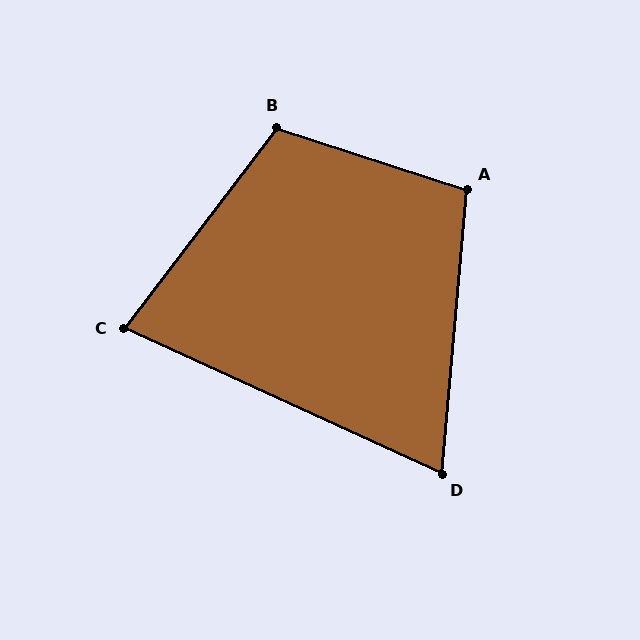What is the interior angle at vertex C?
Approximately 77 degrees (acute).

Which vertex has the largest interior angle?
B, at approximately 110 degrees.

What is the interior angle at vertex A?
Approximately 103 degrees (obtuse).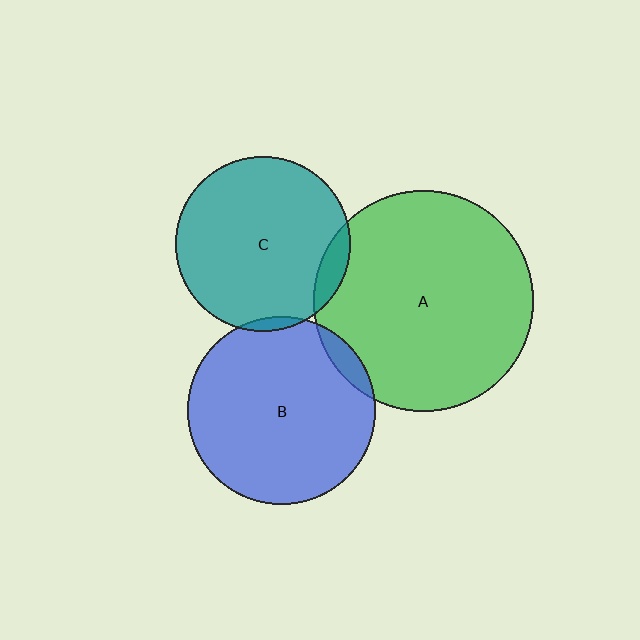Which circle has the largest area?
Circle A (green).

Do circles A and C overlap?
Yes.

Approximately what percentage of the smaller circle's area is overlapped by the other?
Approximately 10%.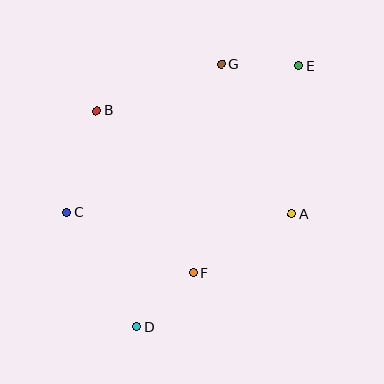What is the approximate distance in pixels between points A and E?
The distance between A and E is approximately 148 pixels.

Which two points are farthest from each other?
Points D and E are farthest from each other.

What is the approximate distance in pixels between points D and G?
The distance between D and G is approximately 276 pixels.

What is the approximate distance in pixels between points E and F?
The distance between E and F is approximately 232 pixels.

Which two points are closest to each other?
Points E and G are closest to each other.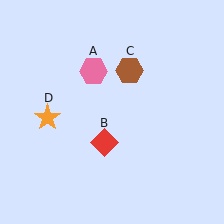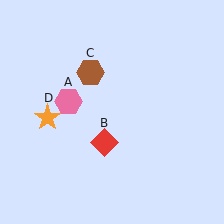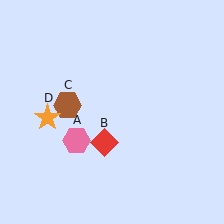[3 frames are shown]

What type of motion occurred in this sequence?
The pink hexagon (object A), brown hexagon (object C) rotated counterclockwise around the center of the scene.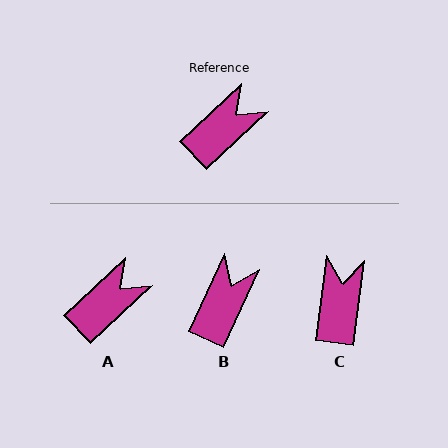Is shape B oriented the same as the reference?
No, it is off by about 22 degrees.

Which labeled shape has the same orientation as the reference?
A.